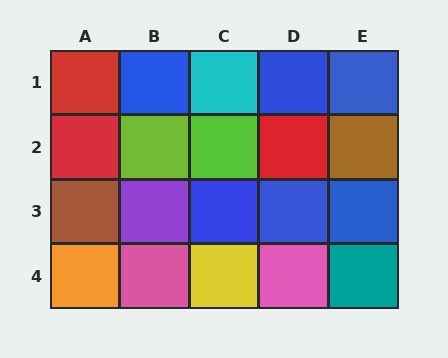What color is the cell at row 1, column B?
Blue.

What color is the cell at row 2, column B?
Lime.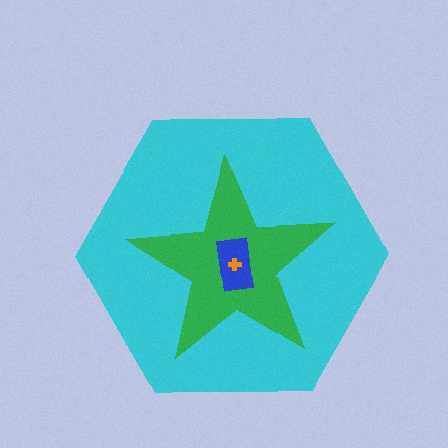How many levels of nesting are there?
4.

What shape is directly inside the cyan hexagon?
The green star.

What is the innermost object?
The orange cross.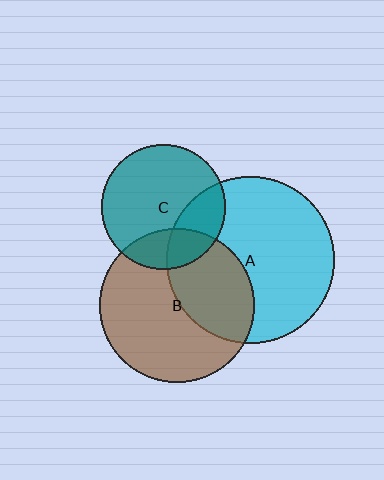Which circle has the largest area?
Circle A (cyan).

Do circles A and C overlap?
Yes.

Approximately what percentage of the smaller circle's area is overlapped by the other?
Approximately 25%.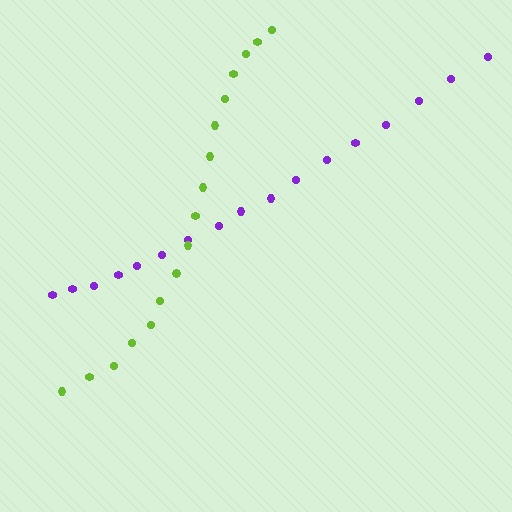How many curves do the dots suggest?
There are 2 distinct paths.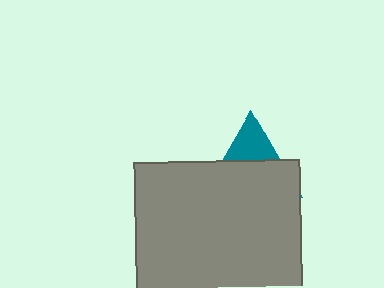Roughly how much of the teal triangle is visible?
A small part of it is visible (roughly 33%).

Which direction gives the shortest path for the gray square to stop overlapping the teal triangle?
Moving down gives the shortest separation.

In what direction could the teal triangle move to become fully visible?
The teal triangle could move up. That would shift it out from behind the gray square entirely.